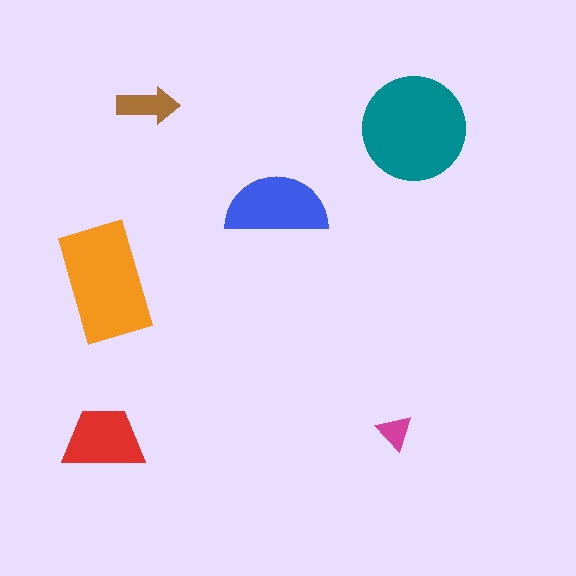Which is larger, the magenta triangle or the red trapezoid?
The red trapezoid.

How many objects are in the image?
There are 6 objects in the image.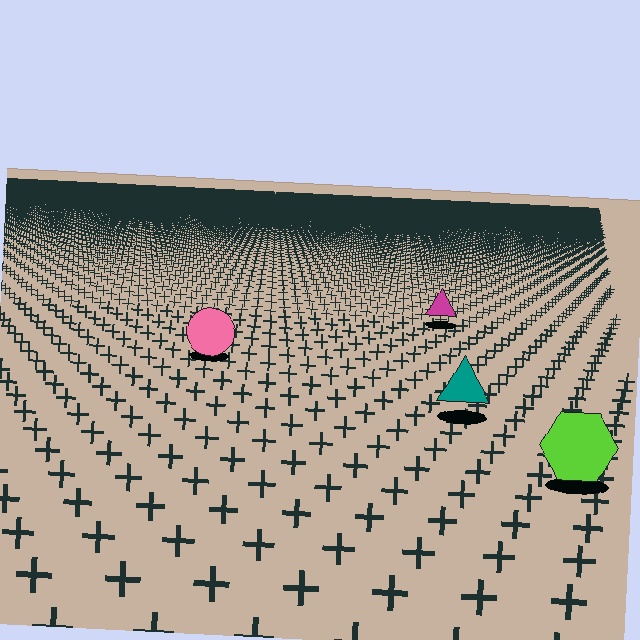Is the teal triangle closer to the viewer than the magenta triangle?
Yes. The teal triangle is closer — you can tell from the texture gradient: the ground texture is coarser near it.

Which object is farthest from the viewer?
The magenta triangle is farthest from the viewer. It appears smaller and the ground texture around it is denser.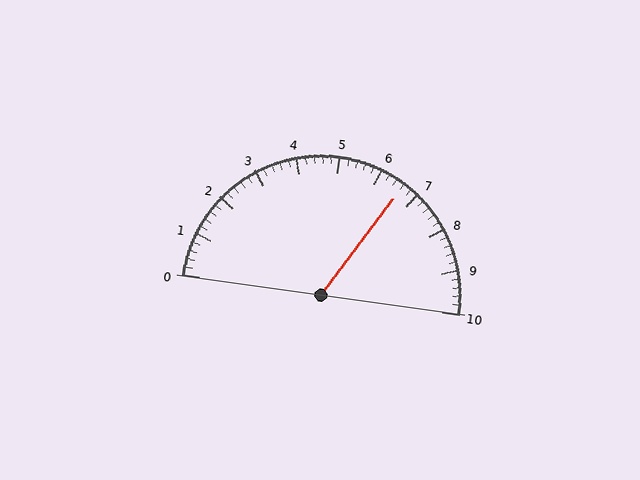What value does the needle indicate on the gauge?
The needle indicates approximately 6.6.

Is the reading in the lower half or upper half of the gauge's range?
The reading is in the upper half of the range (0 to 10).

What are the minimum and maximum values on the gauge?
The gauge ranges from 0 to 10.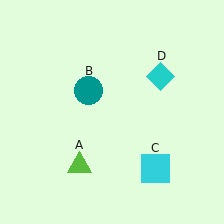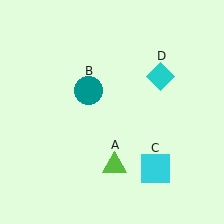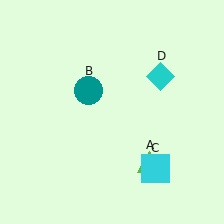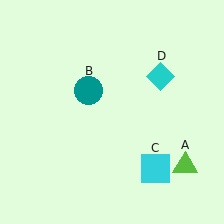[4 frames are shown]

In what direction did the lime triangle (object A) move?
The lime triangle (object A) moved right.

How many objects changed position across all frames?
1 object changed position: lime triangle (object A).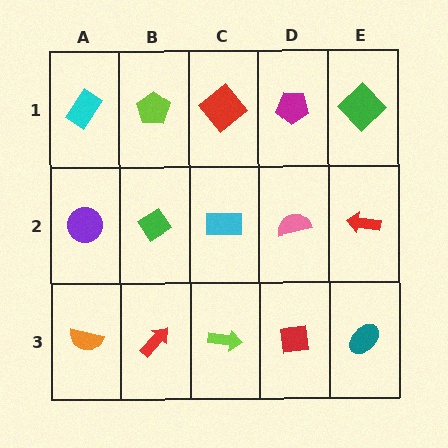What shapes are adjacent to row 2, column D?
A magenta pentagon (row 1, column D), a red square (row 3, column D), a cyan rectangle (row 2, column C), a red arrow (row 2, column E).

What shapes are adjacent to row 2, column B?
A lime pentagon (row 1, column B), a red arrow (row 3, column B), a purple circle (row 2, column A), a cyan rectangle (row 2, column C).